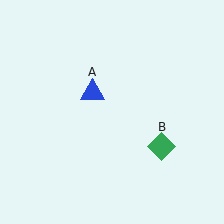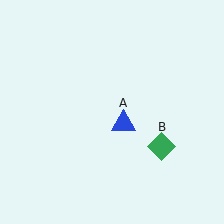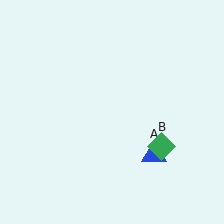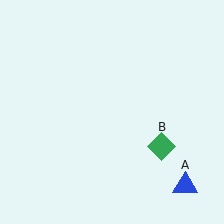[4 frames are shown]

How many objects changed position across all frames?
1 object changed position: blue triangle (object A).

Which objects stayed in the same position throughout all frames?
Green diamond (object B) remained stationary.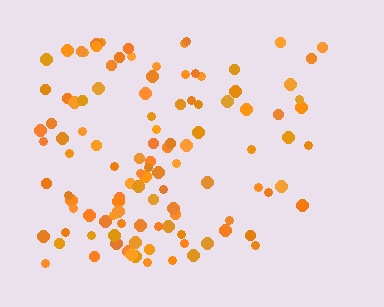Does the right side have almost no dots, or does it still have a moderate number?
Still a moderate number, just noticeably fewer than the left.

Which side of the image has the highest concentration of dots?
The left.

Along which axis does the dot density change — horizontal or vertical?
Horizontal.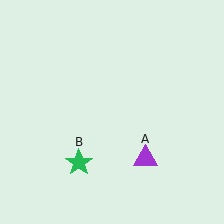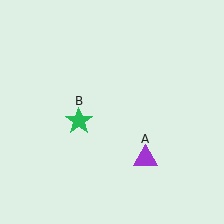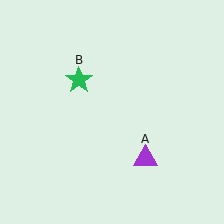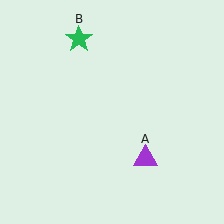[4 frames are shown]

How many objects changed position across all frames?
1 object changed position: green star (object B).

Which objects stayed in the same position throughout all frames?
Purple triangle (object A) remained stationary.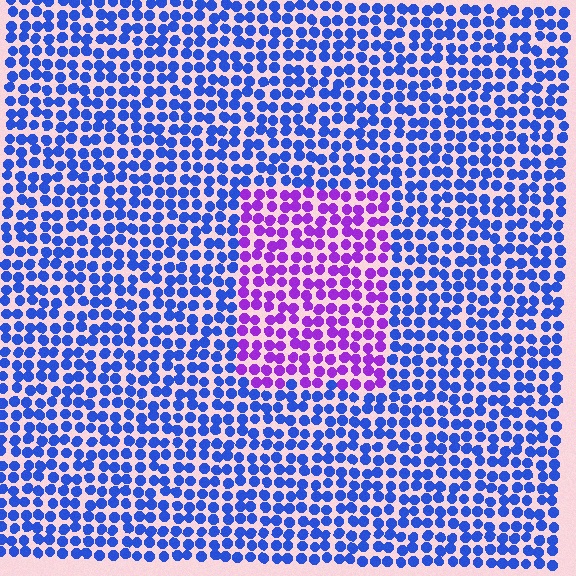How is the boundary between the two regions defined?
The boundary is defined purely by a slight shift in hue (about 55 degrees). Spacing, size, and orientation are identical on both sides.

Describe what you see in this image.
The image is filled with small blue elements in a uniform arrangement. A rectangle-shaped region is visible where the elements are tinted to a slightly different hue, forming a subtle color boundary.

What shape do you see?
I see a rectangle.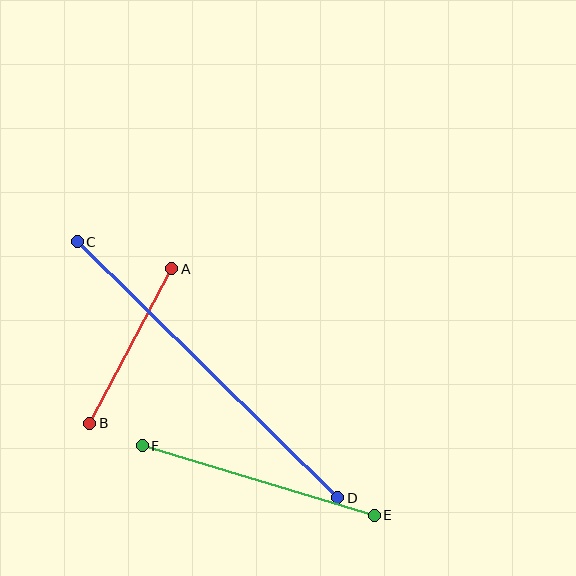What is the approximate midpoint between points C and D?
The midpoint is at approximately (208, 370) pixels.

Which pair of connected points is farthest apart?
Points C and D are farthest apart.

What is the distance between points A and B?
The distance is approximately 175 pixels.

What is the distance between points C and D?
The distance is approximately 365 pixels.